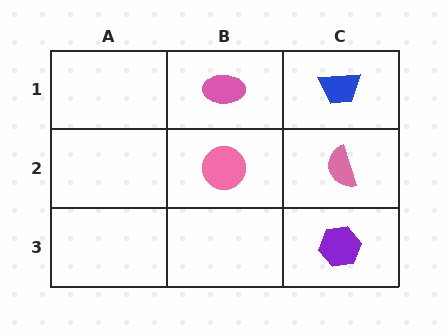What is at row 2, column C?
A pink semicircle.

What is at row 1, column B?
A pink ellipse.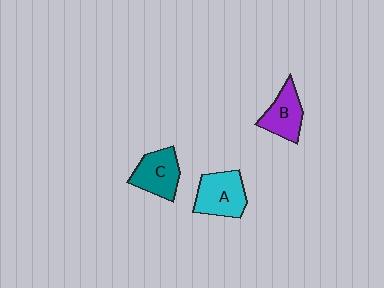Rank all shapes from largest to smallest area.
From largest to smallest: A (cyan), C (teal), B (purple).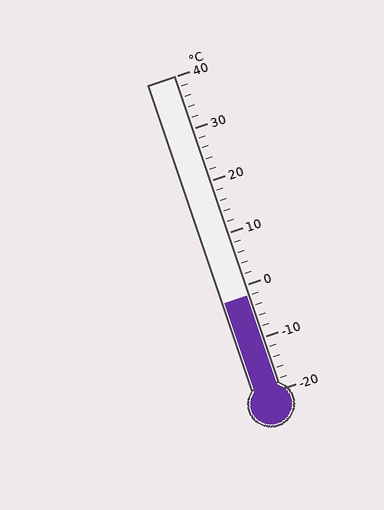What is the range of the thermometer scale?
The thermometer scale ranges from -20°C to 40°C.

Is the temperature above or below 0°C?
The temperature is below 0°C.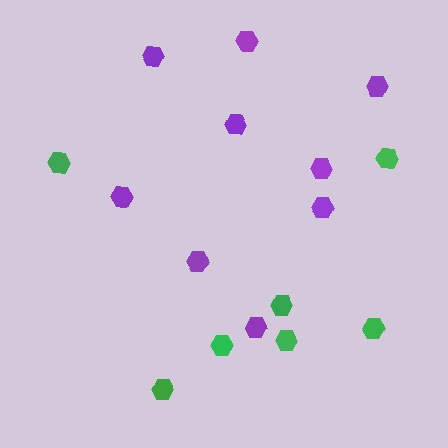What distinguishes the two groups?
There are 2 groups: one group of green hexagons (7) and one group of purple hexagons (9).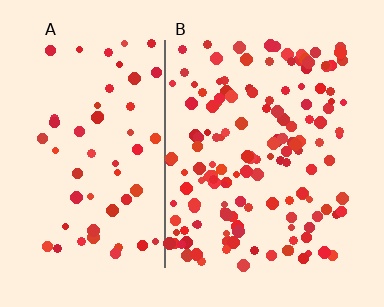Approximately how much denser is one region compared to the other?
Approximately 2.6× — region B over region A.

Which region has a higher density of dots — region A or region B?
B (the right).